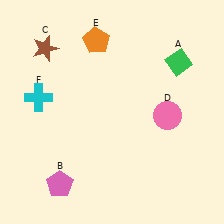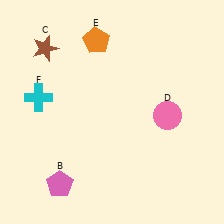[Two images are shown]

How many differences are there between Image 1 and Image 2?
There is 1 difference between the two images.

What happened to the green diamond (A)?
The green diamond (A) was removed in Image 2. It was in the top-right area of Image 1.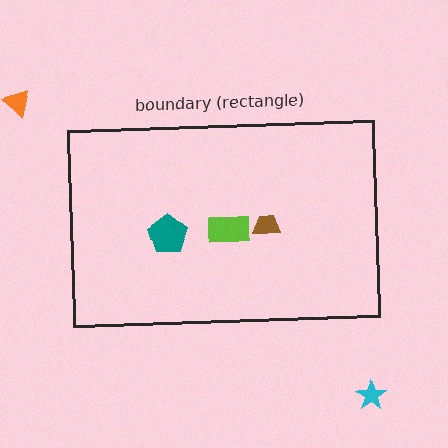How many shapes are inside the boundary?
3 inside, 2 outside.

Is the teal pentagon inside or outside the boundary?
Inside.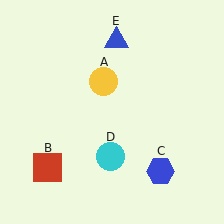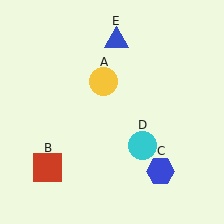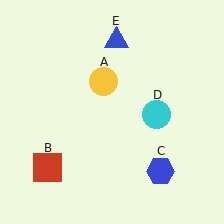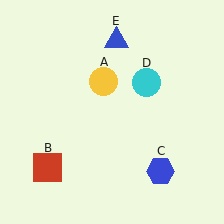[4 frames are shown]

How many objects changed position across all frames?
1 object changed position: cyan circle (object D).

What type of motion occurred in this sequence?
The cyan circle (object D) rotated counterclockwise around the center of the scene.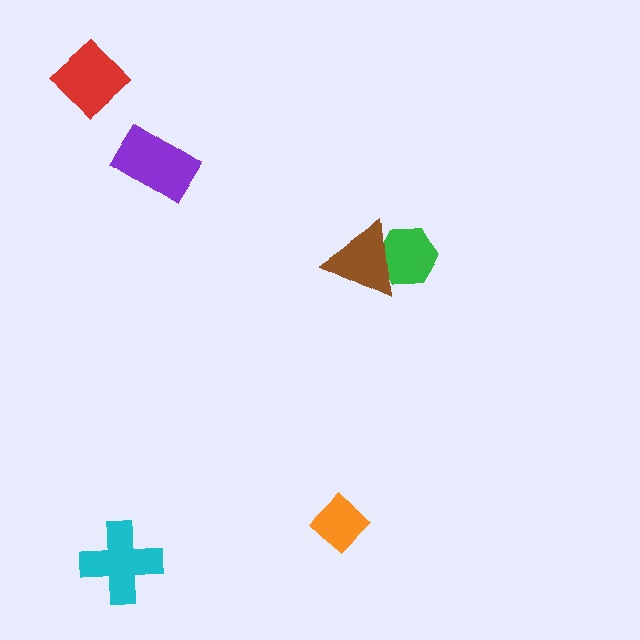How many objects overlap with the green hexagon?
1 object overlaps with the green hexagon.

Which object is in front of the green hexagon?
The brown triangle is in front of the green hexagon.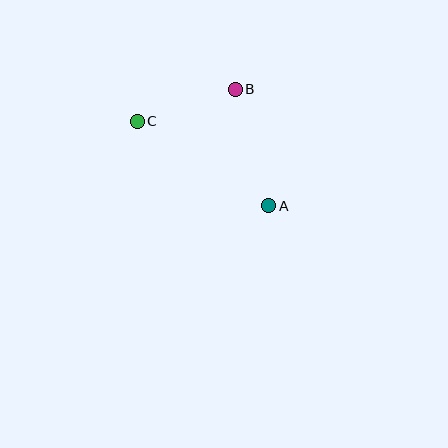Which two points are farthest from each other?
Points A and C are farthest from each other.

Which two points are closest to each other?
Points B and C are closest to each other.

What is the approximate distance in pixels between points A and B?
The distance between A and B is approximately 121 pixels.